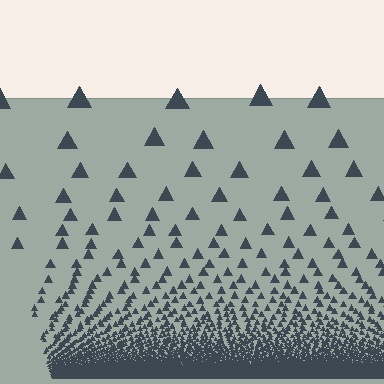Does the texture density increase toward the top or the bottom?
Density increases toward the bottom.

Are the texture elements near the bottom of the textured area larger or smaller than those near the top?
Smaller. The gradient is inverted — elements near the bottom are smaller and denser.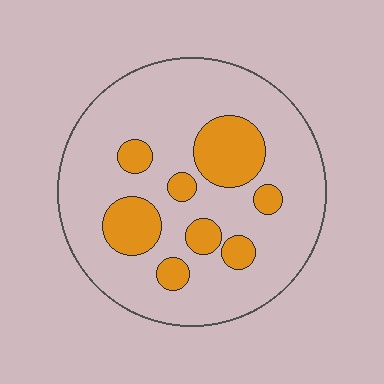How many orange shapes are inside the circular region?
8.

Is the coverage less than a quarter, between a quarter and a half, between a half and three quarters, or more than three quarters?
Less than a quarter.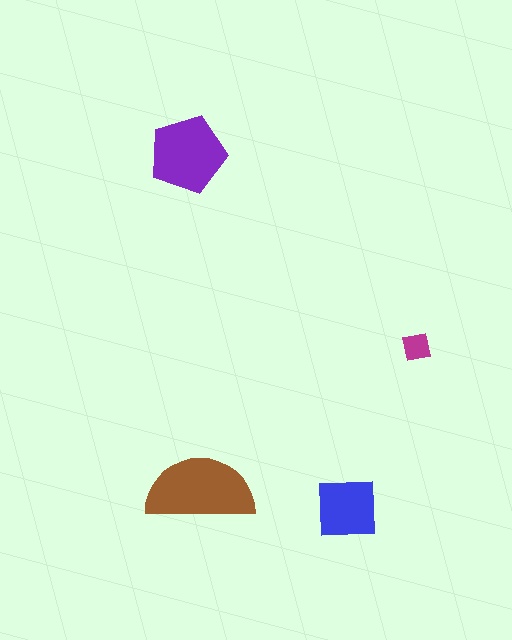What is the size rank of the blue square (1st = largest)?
3rd.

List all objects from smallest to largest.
The magenta square, the blue square, the purple pentagon, the brown semicircle.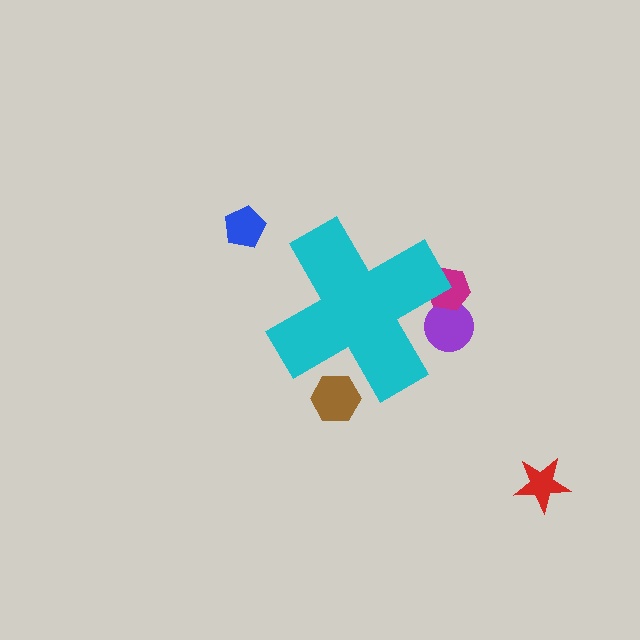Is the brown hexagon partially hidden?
Yes, the brown hexagon is partially hidden behind the cyan cross.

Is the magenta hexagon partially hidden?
Yes, the magenta hexagon is partially hidden behind the cyan cross.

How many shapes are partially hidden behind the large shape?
3 shapes are partially hidden.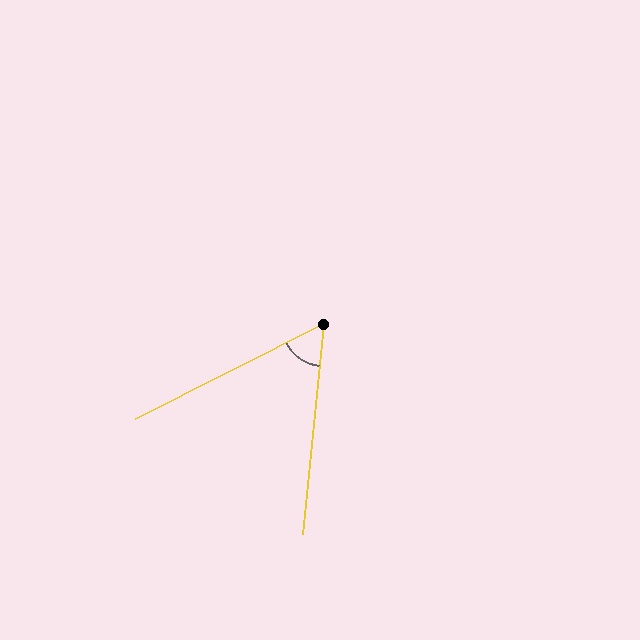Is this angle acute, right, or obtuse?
It is acute.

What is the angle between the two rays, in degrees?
Approximately 57 degrees.